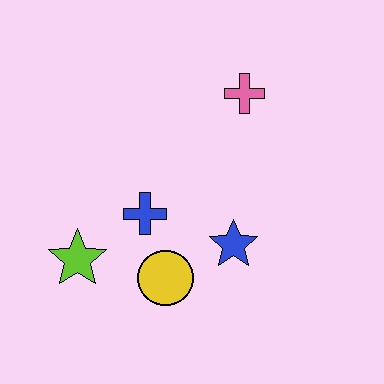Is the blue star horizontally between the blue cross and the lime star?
No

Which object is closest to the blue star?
The yellow circle is closest to the blue star.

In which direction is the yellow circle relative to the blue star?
The yellow circle is to the left of the blue star.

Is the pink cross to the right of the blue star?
Yes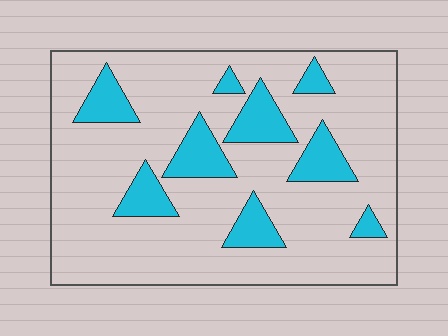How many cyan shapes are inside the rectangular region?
9.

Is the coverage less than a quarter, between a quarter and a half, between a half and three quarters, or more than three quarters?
Less than a quarter.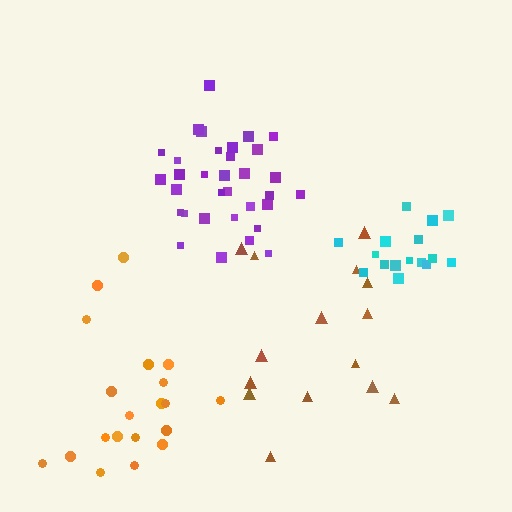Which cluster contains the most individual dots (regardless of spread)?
Purple (33).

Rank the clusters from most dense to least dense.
purple, cyan, orange, brown.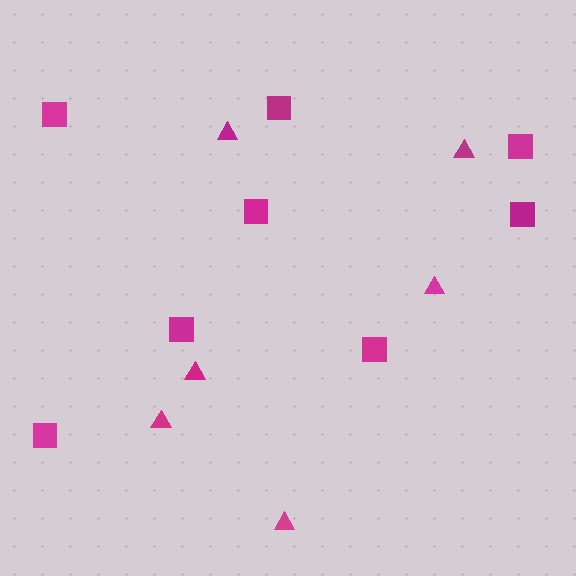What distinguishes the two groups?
There are 2 groups: one group of squares (8) and one group of triangles (6).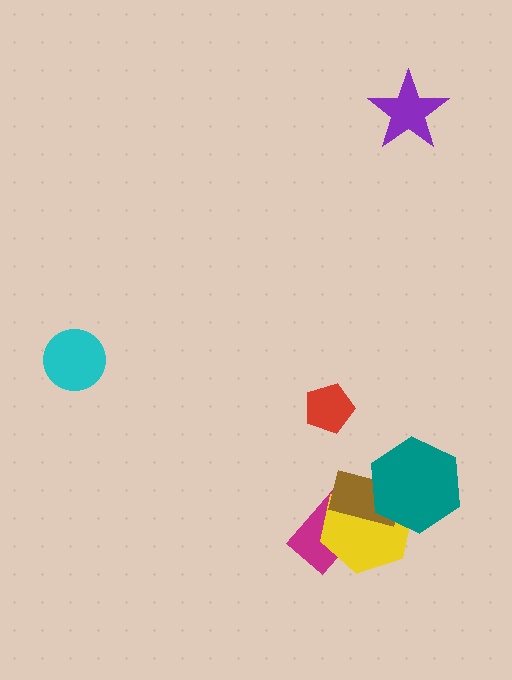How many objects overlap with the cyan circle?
0 objects overlap with the cyan circle.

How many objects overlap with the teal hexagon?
2 objects overlap with the teal hexagon.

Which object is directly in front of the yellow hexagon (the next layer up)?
The brown rectangle is directly in front of the yellow hexagon.